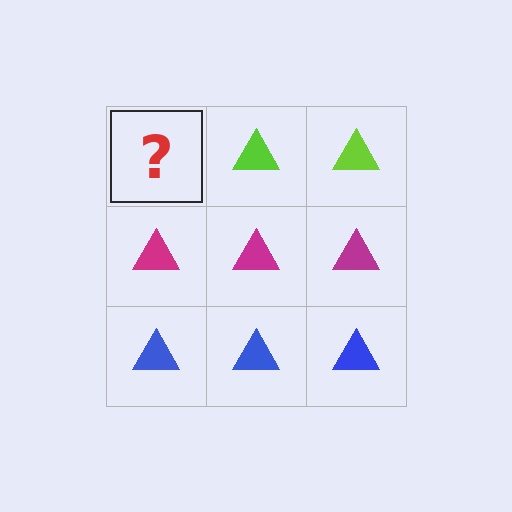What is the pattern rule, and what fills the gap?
The rule is that each row has a consistent color. The gap should be filled with a lime triangle.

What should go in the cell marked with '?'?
The missing cell should contain a lime triangle.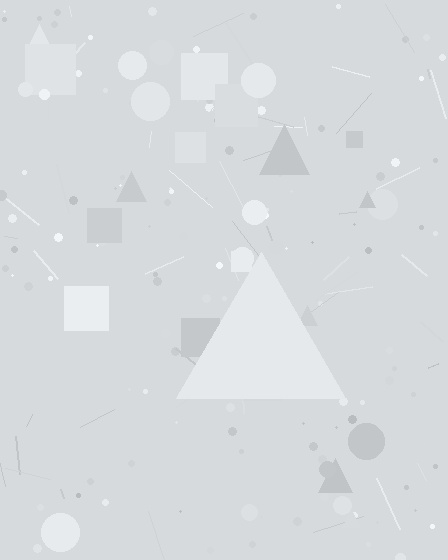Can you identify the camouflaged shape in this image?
The camouflaged shape is a triangle.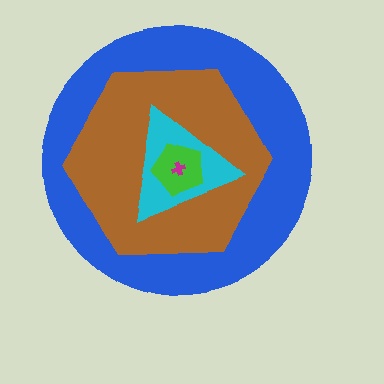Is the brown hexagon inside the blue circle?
Yes.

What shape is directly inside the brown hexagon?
The cyan triangle.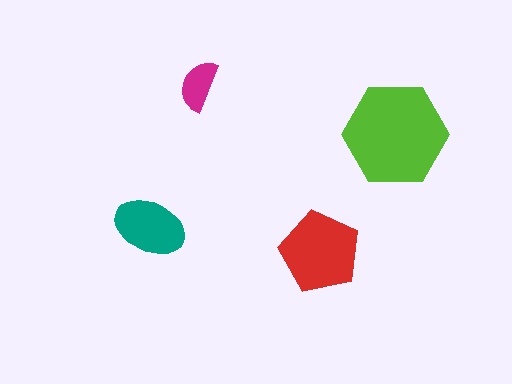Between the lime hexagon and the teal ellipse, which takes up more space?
The lime hexagon.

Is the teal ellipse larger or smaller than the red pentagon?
Smaller.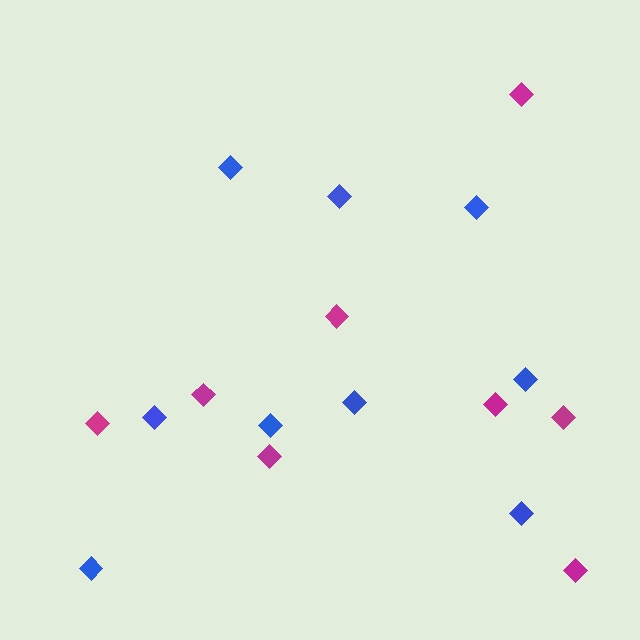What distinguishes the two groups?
There are 2 groups: one group of magenta diamonds (8) and one group of blue diamonds (9).